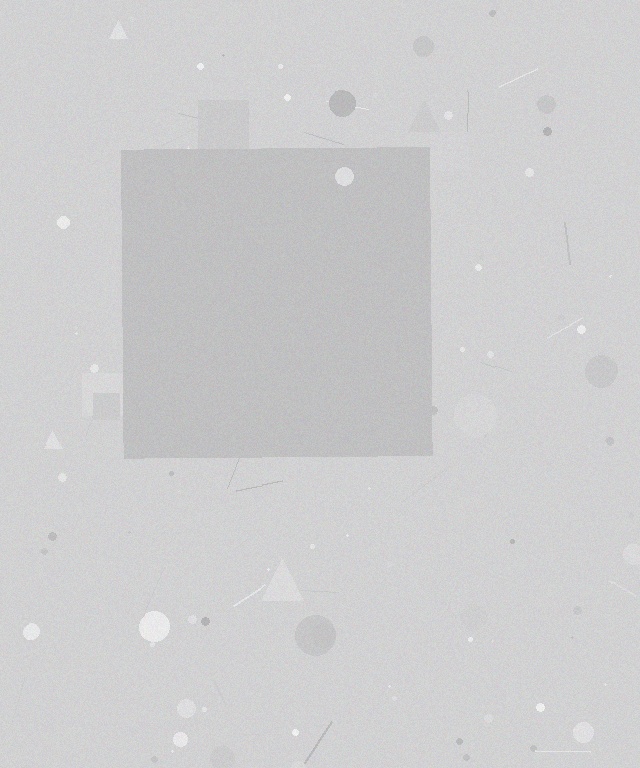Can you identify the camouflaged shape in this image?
The camouflaged shape is a square.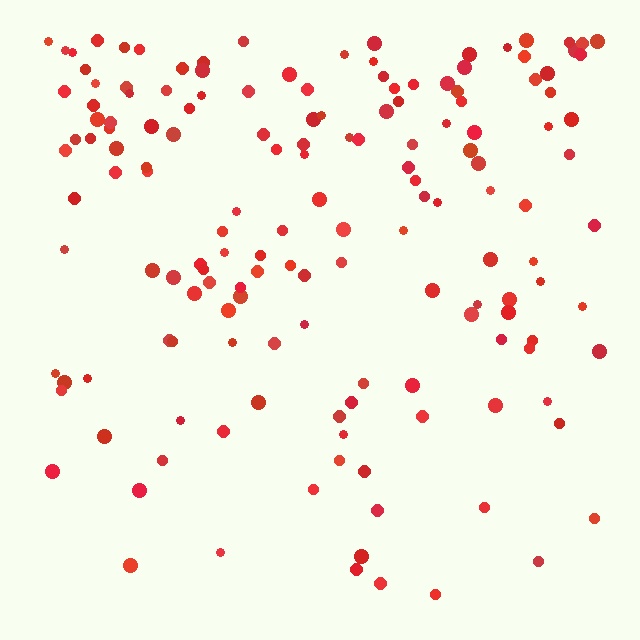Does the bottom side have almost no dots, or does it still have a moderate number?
Still a moderate number, just noticeably fewer than the top.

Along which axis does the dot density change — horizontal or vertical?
Vertical.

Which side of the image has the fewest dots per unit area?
The bottom.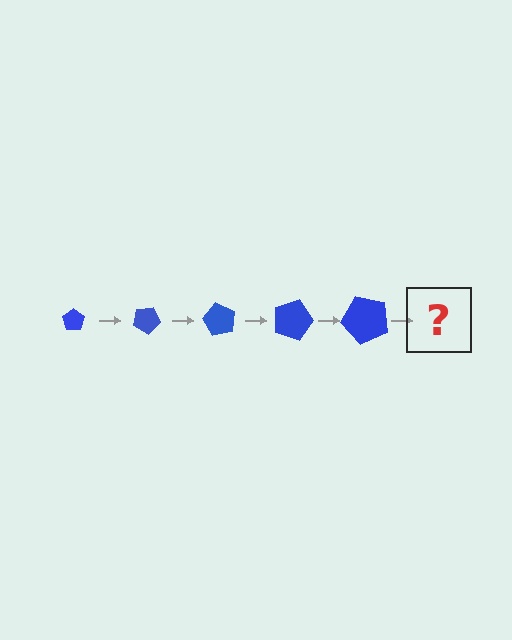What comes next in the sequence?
The next element should be a pentagon, larger than the previous one and rotated 150 degrees from the start.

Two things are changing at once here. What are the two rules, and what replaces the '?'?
The two rules are that the pentagon grows larger each step and it rotates 30 degrees each step. The '?' should be a pentagon, larger than the previous one and rotated 150 degrees from the start.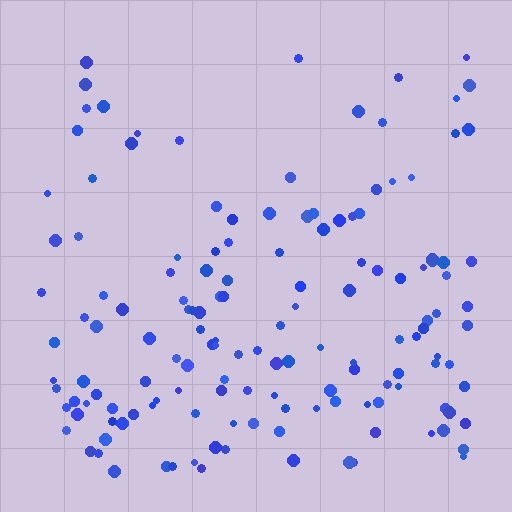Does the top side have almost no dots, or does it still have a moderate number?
Still a moderate number, just noticeably fewer than the bottom.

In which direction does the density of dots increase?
From top to bottom, with the bottom side densest.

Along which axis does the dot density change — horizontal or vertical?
Vertical.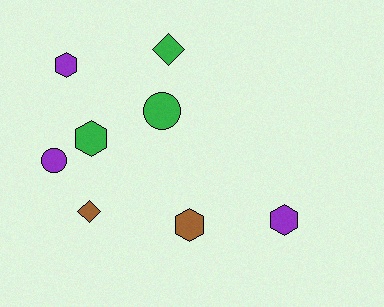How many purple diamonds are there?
There are no purple diamonds.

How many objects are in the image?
There are 8 objects.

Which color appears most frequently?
Green, with 3 objects.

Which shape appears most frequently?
Hexagon, with 4 objects.